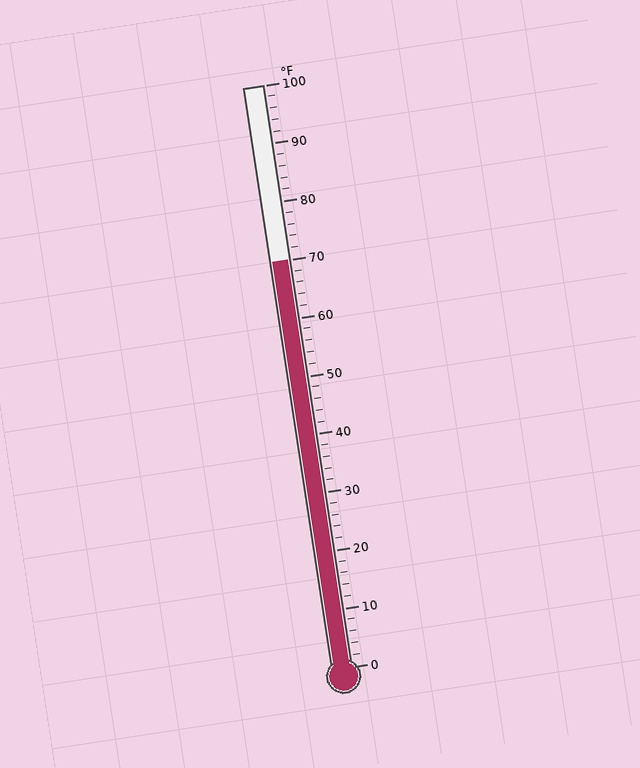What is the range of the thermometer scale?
The thermometer scale ranges from 0°F to 100°F.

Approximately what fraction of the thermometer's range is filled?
The thermometer is filled to approximately 70% of its range.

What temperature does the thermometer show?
The thermometer shows approximately 70°F.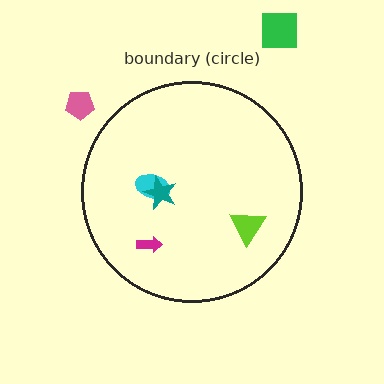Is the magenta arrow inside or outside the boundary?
Inside.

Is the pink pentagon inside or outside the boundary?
Outside.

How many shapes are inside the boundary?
4 inside, 2 outside.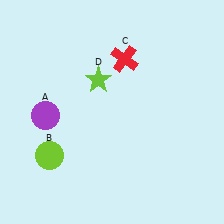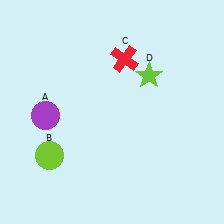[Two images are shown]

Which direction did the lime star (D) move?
The lime star (D) moved right.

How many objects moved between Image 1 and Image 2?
1 object moved between the two images.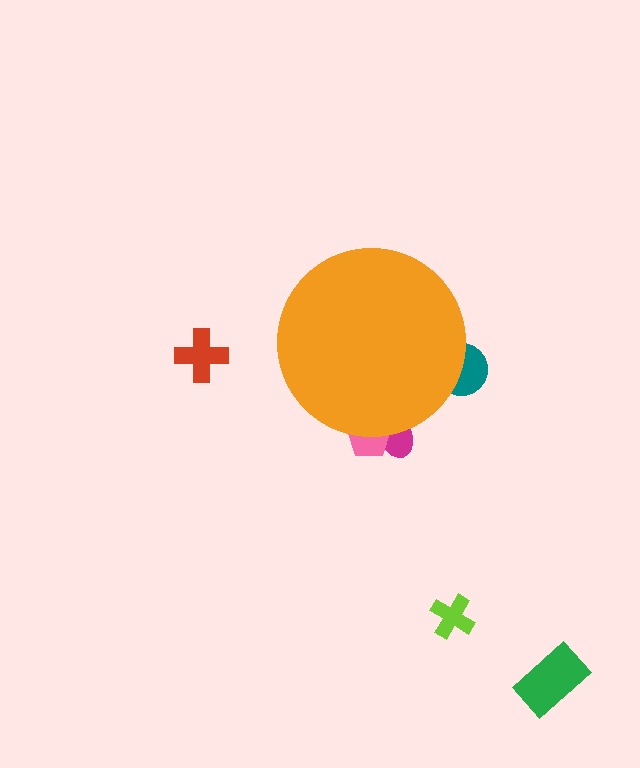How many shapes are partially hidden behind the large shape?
3 shapes are partially hidden.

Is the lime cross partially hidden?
No, the lime cross is fully visible.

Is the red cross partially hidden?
No, the red cross is fully visible.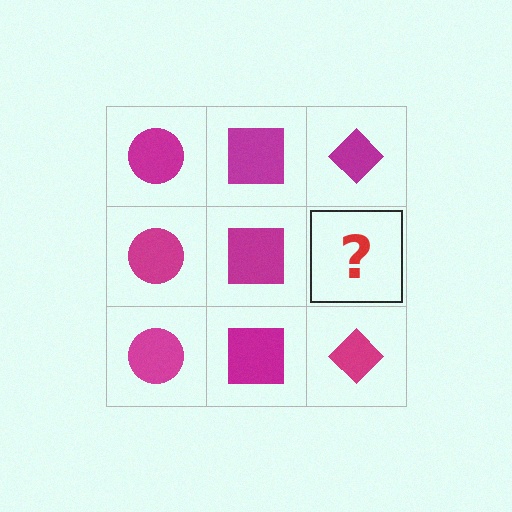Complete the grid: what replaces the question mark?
The question mark should be replaced with a magenta diamond.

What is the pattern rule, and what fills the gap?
The rule is that each column has a consistent shape. The gap should be filled with a magenta diamond.